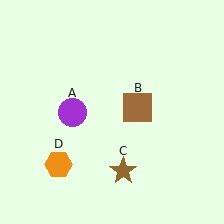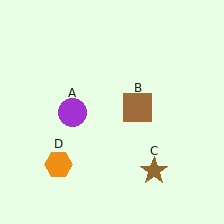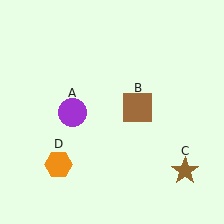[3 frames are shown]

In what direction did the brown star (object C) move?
The brown star (object C) moved right.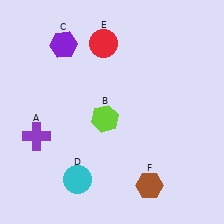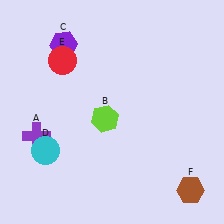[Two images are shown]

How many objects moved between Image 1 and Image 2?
3 objects moved between the two images.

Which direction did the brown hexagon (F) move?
The brown hexagon (F) moved right.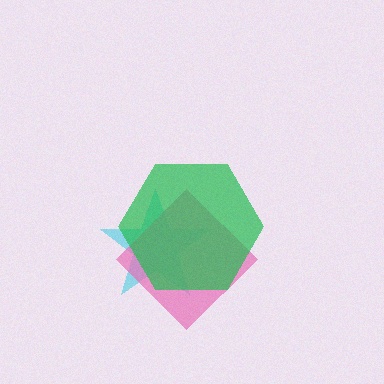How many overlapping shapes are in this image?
There are 3 overlapping shapes in the image.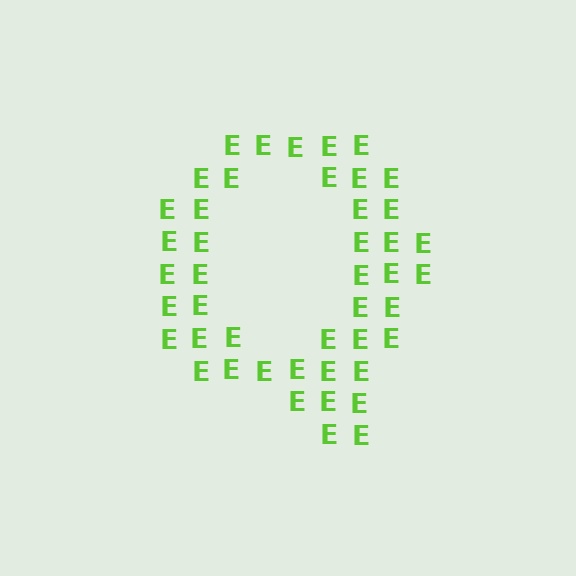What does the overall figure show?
The overall figure shows the letter Q.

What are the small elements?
The small elements are letter E's.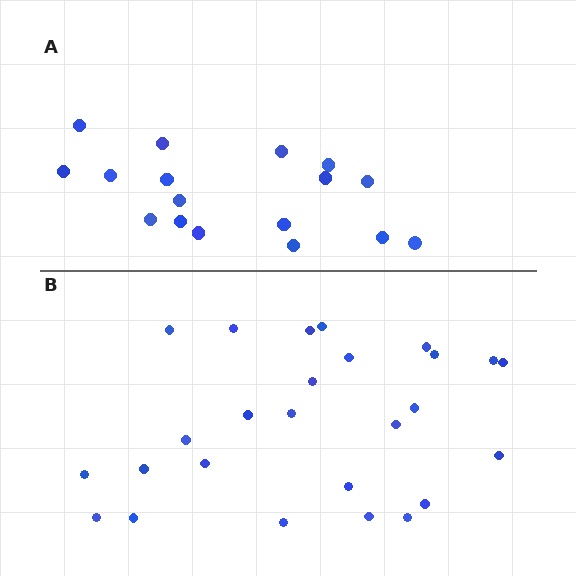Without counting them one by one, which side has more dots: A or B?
Region B (the bottom region) has more dots.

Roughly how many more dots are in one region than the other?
Region B has roughly 8 or so more dots than region A.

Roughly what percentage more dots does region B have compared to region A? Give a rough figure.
About 55% more.